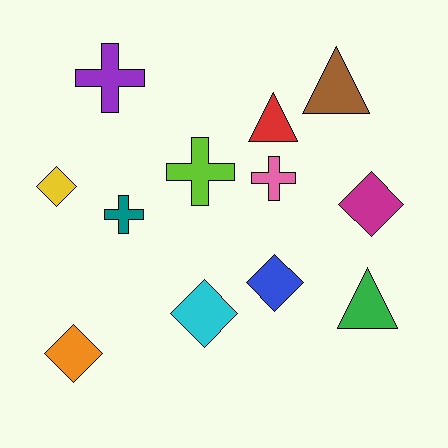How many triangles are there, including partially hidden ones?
There are 3 triangles.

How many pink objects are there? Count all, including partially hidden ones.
There is 1 pink object.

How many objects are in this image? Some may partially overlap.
There are 12 objects.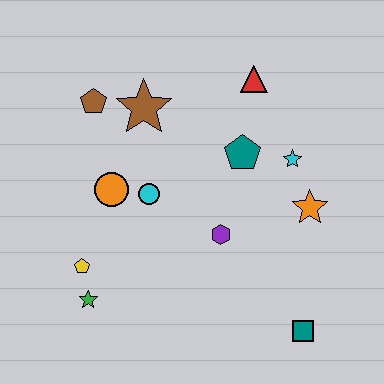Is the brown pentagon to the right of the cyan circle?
No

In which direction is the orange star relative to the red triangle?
The orange star is below the red triangle.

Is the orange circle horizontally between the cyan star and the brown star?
No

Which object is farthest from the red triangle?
The green star is farthest from the red triangle.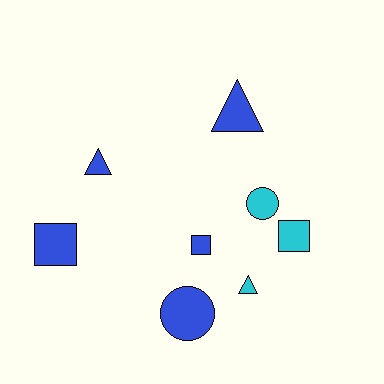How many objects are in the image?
There are 8 objects.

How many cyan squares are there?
There is 1 cyan square.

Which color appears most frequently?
Blue, with 5 objects.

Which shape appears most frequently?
Triangle, with 3 objects.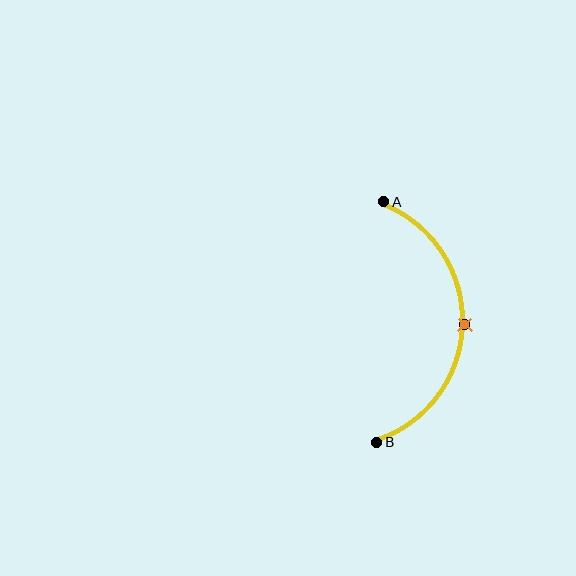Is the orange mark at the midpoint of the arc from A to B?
Yes. The orange mark lies on the arc at equal arc-length from both A and B — it is the arc midpoint.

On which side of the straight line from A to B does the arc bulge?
The arc bulges to the right of the straight line connecting A and B.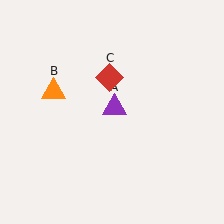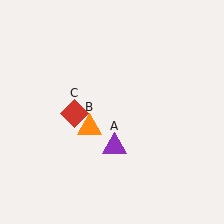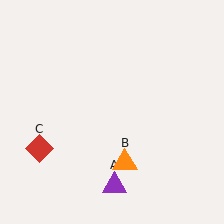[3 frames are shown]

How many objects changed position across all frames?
3 objects changed position: purple triangle (object A), orange triangle (object B), red diamond (object C).